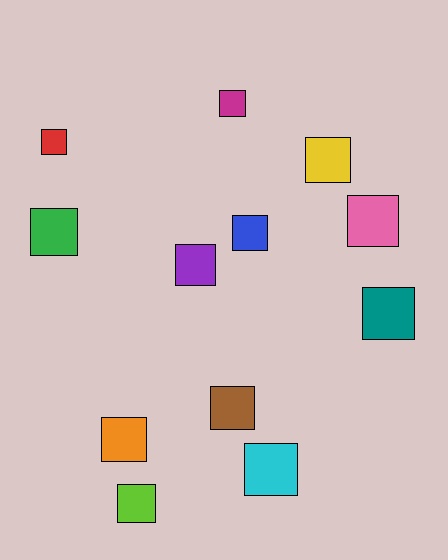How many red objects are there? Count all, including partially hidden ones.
There is 1 red object.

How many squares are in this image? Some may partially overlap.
There are 12 squares.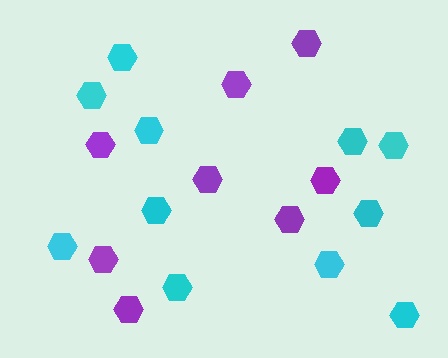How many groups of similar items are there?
There are 2 groups: one group of purple hexagons (8) and one group of cyan hexagons (11).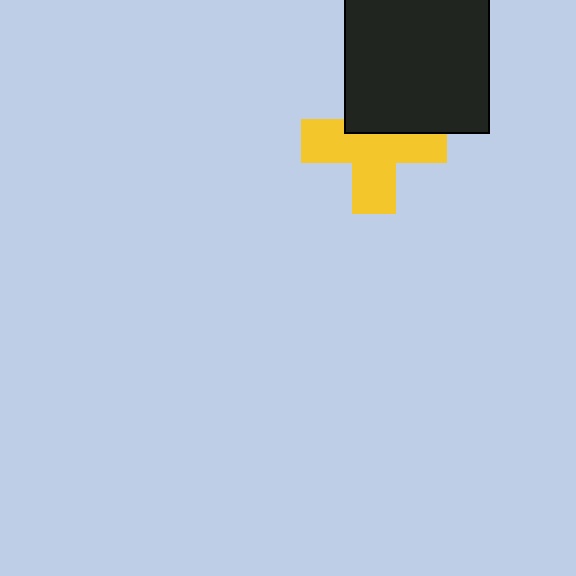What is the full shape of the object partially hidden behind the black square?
The partially hidden object is a yellow cross.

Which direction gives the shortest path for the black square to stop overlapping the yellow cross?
Moving up gives the shortest separation.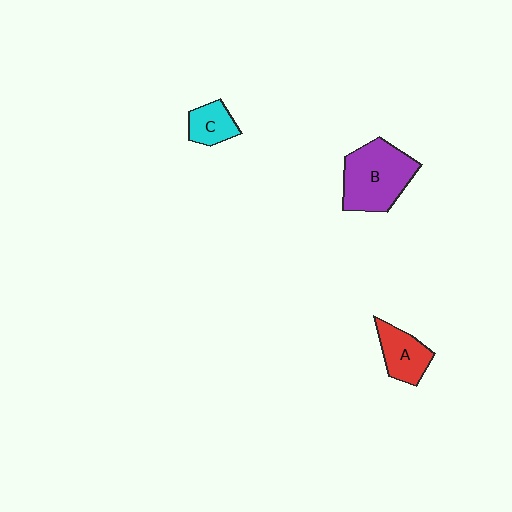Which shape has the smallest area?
Shape C (cyan).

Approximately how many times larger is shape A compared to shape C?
Approximately 1.3 times.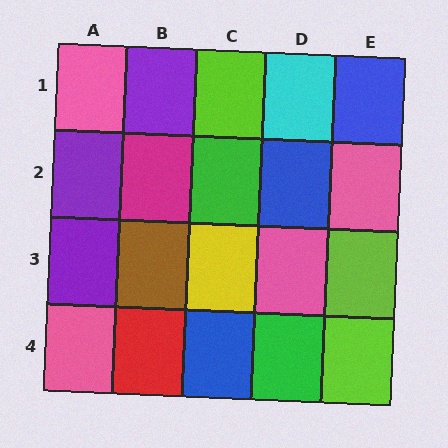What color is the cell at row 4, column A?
Pink.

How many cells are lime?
3 cells are lime.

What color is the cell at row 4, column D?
Green.